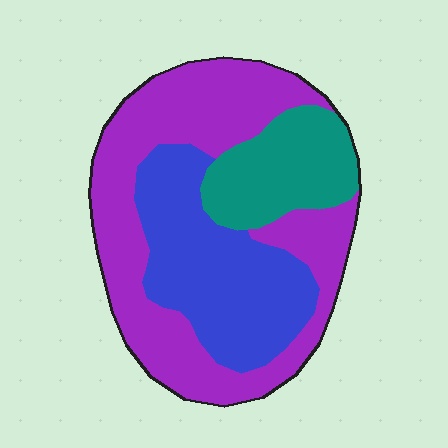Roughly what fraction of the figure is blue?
Blue takes up about one third (1/3) of the figure.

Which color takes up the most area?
Purple, at roughly 50%.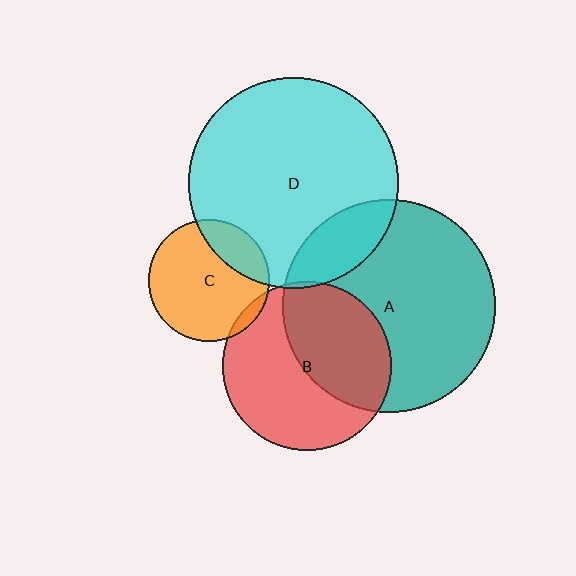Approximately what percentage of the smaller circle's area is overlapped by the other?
Approximately 45%.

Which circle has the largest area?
Circle A (teal).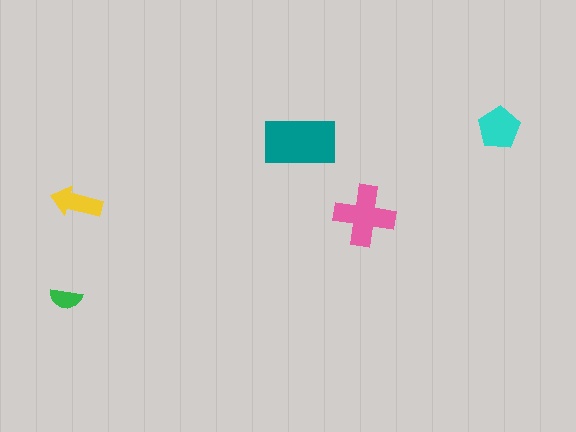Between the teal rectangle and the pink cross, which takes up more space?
The teal rectangle.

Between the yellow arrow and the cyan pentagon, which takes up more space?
The cyan pentagon.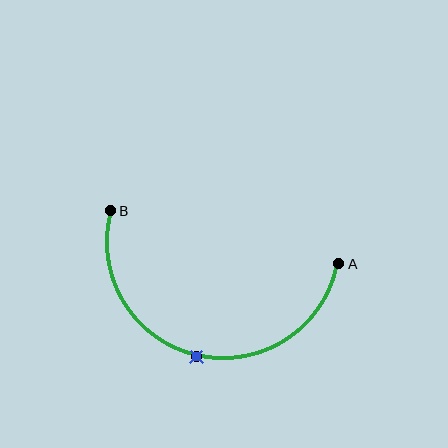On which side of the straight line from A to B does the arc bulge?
The arc bulges below the straight line connecting A and B.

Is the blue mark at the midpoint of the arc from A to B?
Yes. The blue mark lies on the arc at equal arc-length from both A and B — it is the arc midpoint.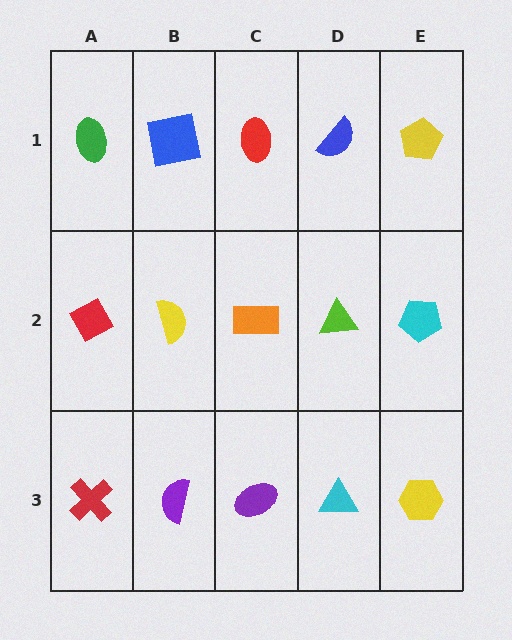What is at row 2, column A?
A red diamond.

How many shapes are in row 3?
5 shapes.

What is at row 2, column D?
A lime triangle.